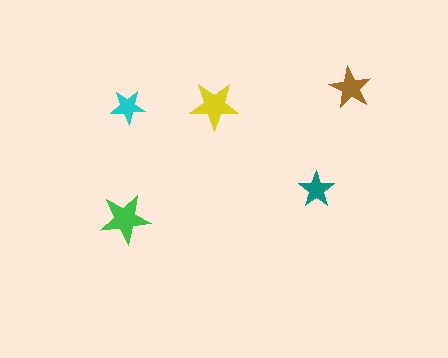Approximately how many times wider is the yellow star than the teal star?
About 1.5 times wider.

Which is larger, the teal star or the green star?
The green one.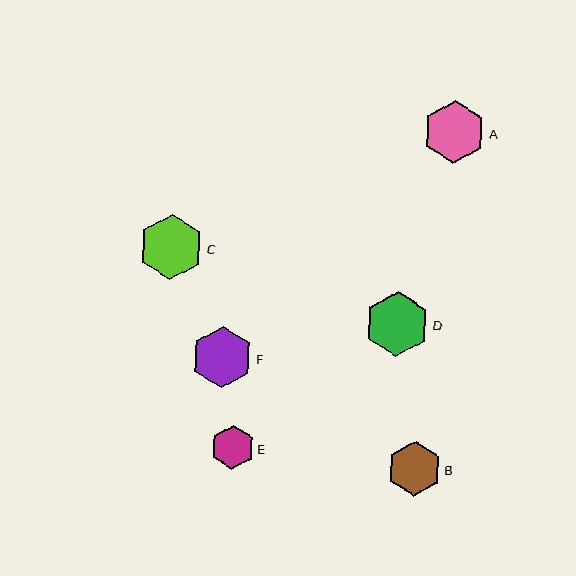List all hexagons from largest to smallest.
From largest to smallest: C, D, A, F, B, E.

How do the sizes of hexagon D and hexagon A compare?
Hexagon D and hexagon A are approximately the same size.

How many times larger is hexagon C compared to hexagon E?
Hexagon C is approximately 1.5 times the size of hexagon E.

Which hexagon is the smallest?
Hexagon E is the smallest with a size of approximately 43 pixels.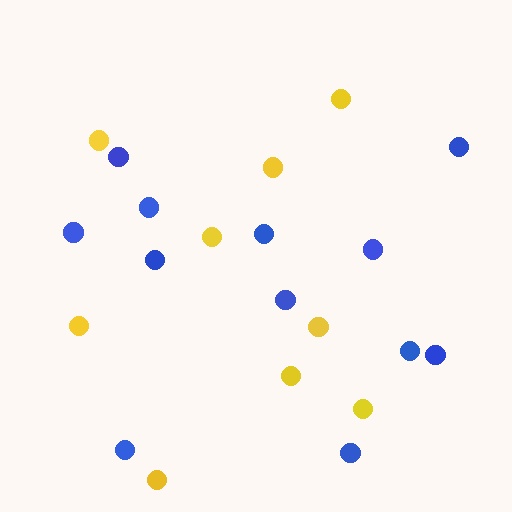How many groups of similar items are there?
There are 2 groups: one group of blue circles (12) and one group of yellow circles (9).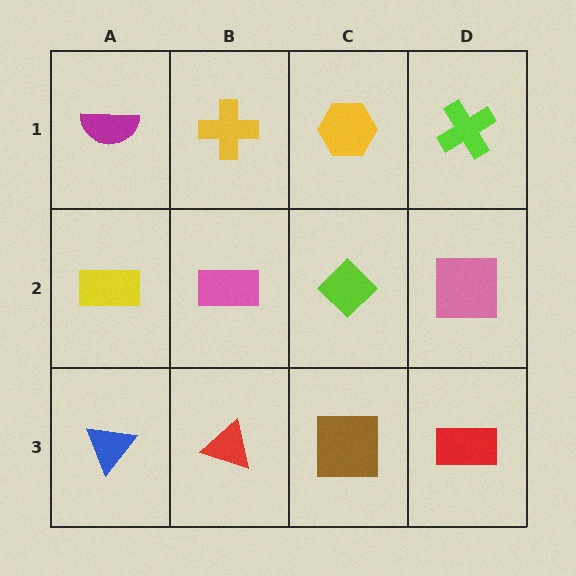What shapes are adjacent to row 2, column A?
A magenta semicircle (row 1, column A), a blue triangle (row 3, column A), a pink rectangle (row 2, column B).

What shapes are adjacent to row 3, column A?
A yellow rectangle (row 2, column A), a red triangle (row 3, column B).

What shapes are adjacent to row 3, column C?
A lime diamond (row 2, column C), a red triangle (row 3, column B), a red rectangle (row 3, column D).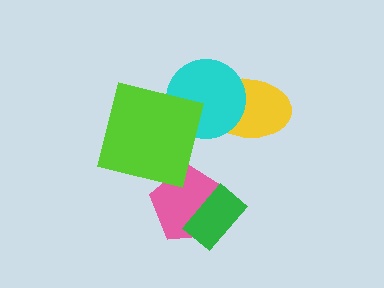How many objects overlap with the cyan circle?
2 objects overlap with the cyan circle.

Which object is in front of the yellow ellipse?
The cyan circle is in front of the yellow ellipse.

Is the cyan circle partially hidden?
Yes, it is partially covered by another shape.